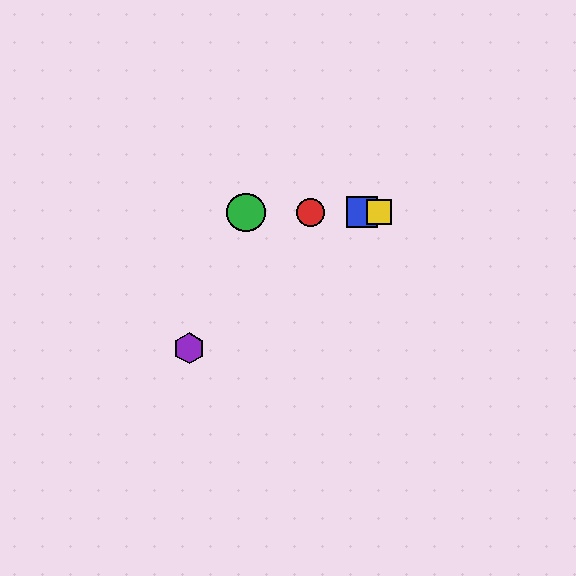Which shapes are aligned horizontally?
The red circle, the blue square, the green circle, the yellow square are aligned horizontally.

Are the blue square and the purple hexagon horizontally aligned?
No, the blue square is at y≈212 and the purple hexagon is at y≈348.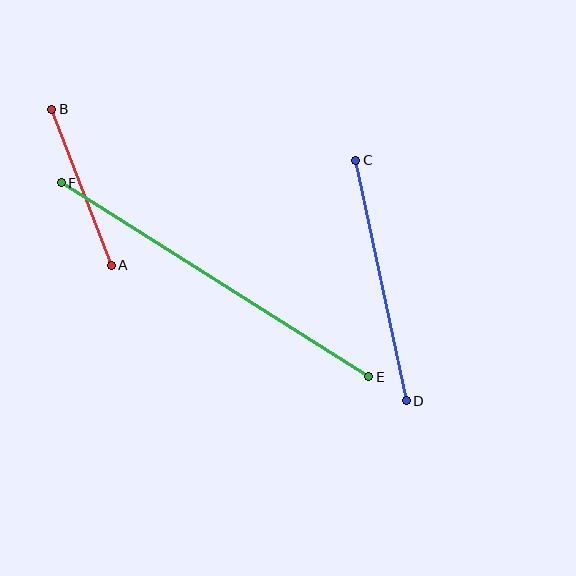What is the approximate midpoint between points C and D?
The midpoint is at approximately (381, 280) pixels.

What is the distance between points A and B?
The distance is approximately 167 pixels.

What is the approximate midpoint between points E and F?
The midpoint is at approximately (215, 280) pixels.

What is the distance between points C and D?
The distance is approximately 246 pixels.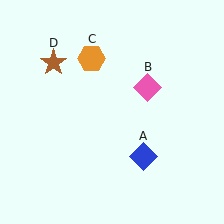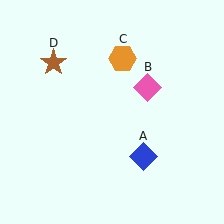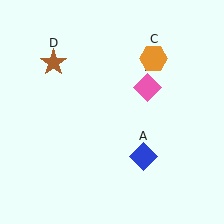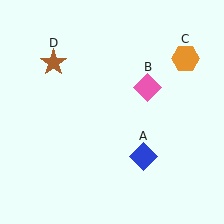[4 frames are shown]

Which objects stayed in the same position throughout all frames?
Blue diamond (object A) and pink diamond (object B) and brown star (object D) remained stationary.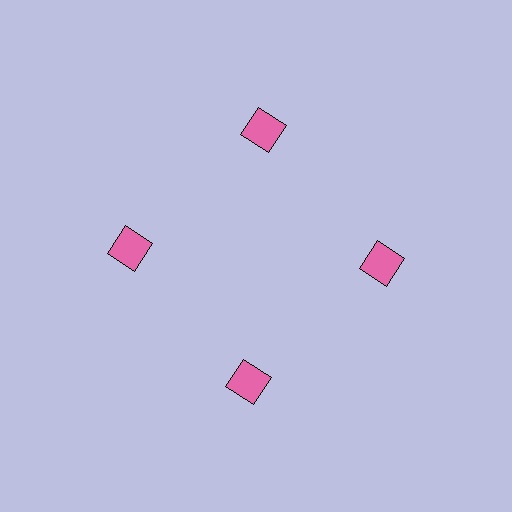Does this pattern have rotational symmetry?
Yes, this pattern has 4-fold rotational symmetry. It looks the same after rotating 90 degrees around the center.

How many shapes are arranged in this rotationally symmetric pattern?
There are 4 shapes, arranged in 4 groups of 1.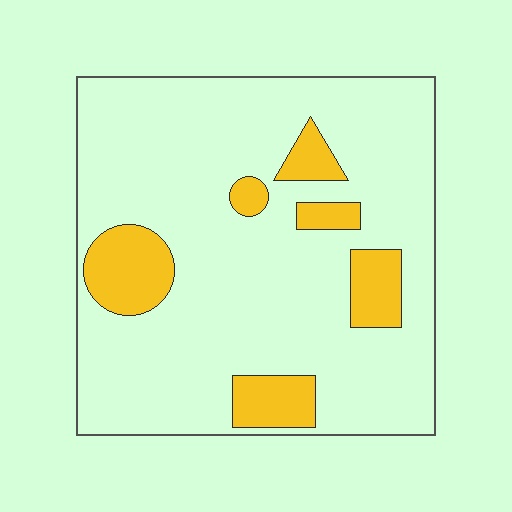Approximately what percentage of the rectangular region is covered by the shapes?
Approximately 15%.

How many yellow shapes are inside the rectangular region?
6.